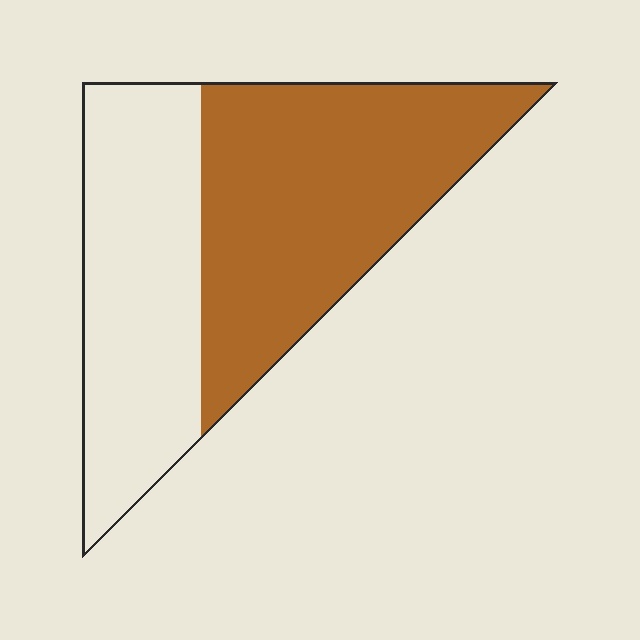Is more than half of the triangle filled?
Yes.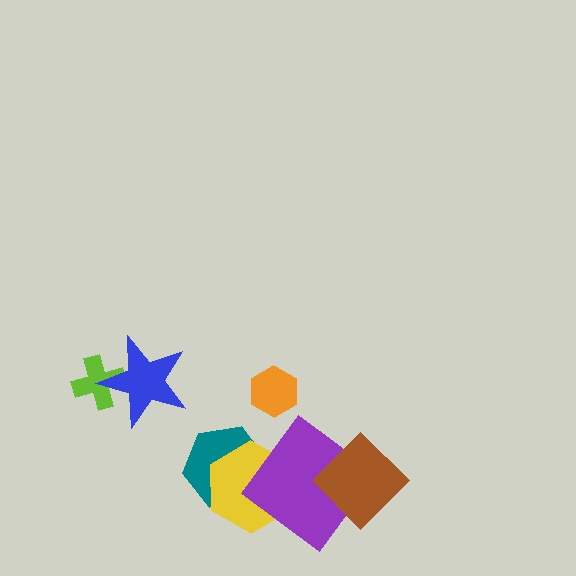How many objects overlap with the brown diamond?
1 object overlaps with the brown diamond.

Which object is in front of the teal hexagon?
The yellow hexagon is in front of the teal hexagon.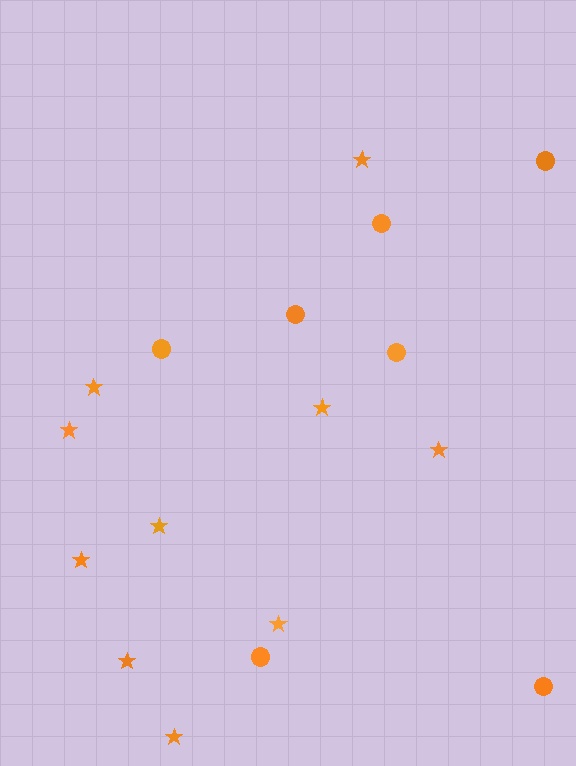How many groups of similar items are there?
There are 2 groups: one group of stars (10) and one group of circles (7).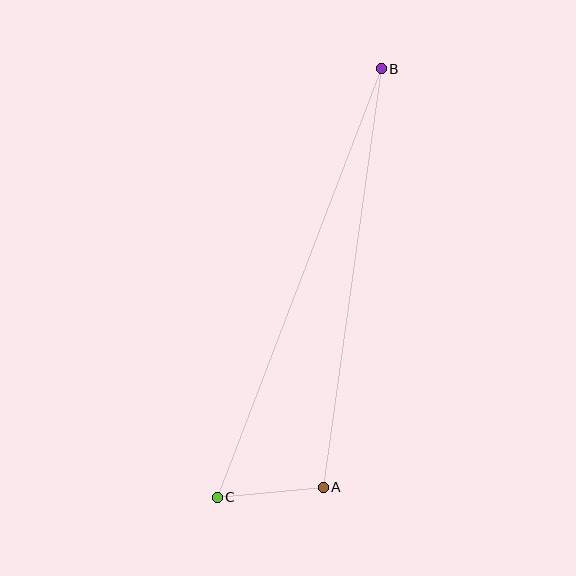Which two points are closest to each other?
Points A and C are closest to each other.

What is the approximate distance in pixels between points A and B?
The distance between A and B is approximately 422 pixels.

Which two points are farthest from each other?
Points B and C are farthest from each other.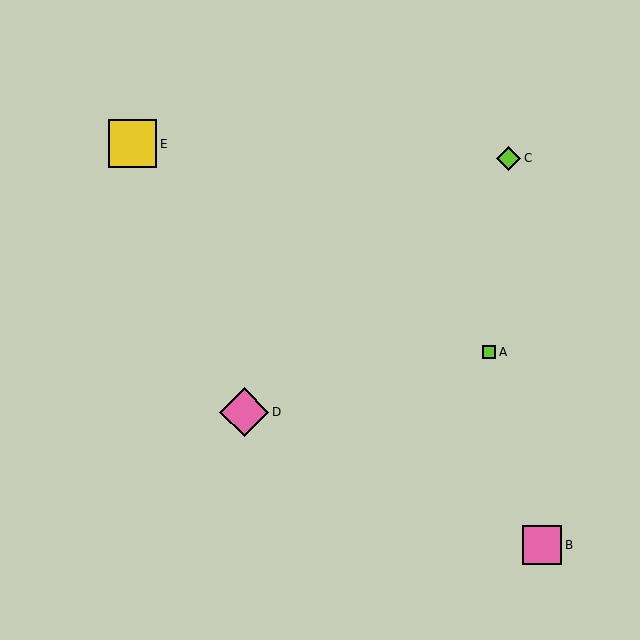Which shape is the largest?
The pink diamond (labeled D) is the largest.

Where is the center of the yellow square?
The center of the yellow square is at (133, 144).